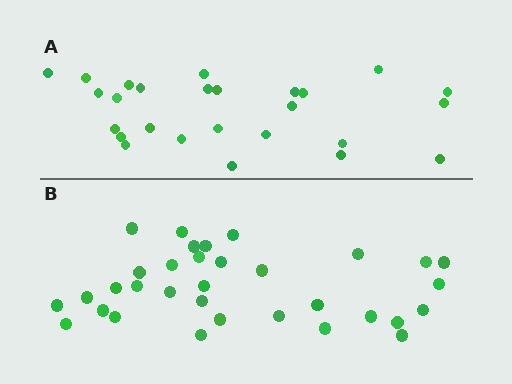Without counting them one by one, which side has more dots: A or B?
Region B (the bottom region) has more dots.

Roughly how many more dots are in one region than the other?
Region B has roughly 8 or so more dots than region A.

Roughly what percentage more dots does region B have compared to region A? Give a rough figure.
About 25% more.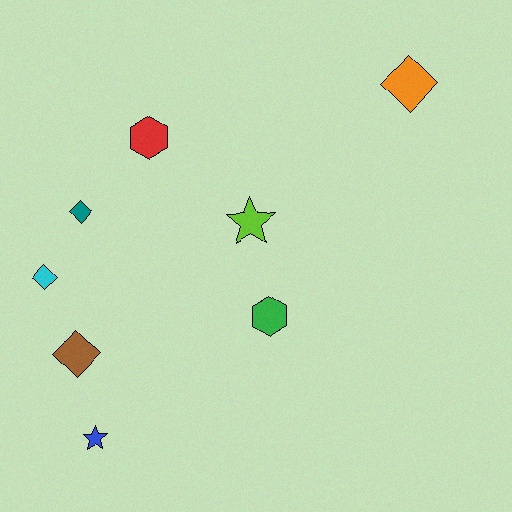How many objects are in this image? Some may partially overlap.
There are 8 objects.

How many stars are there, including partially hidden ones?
There are 2 stars.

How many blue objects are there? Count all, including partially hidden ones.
There is 1 blue object.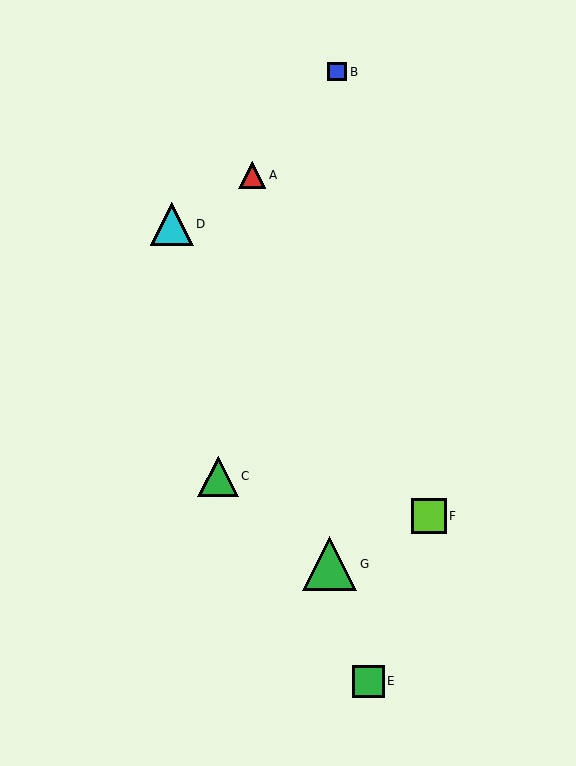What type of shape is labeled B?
Shape B is a blue square.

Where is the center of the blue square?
The center of the blue square is at (337, 72).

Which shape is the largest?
The green triangle (labeled G) is the largest.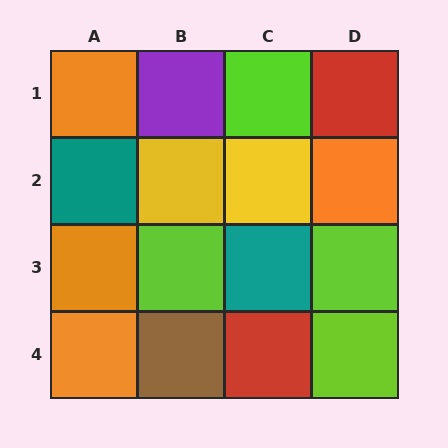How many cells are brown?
1 cell is brown.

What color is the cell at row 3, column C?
Teal.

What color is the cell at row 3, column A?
Orange.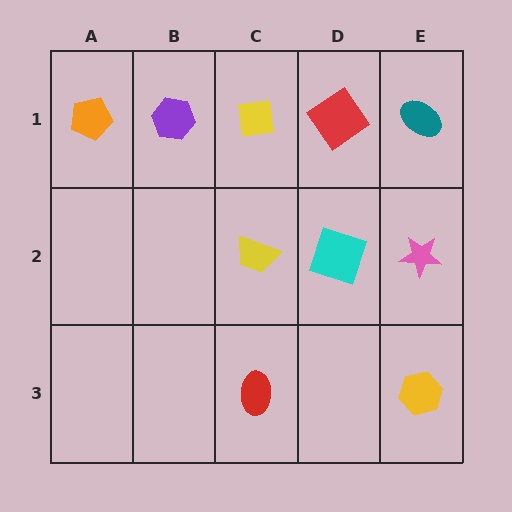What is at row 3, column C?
A red ellipse.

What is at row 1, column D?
A red diamond.